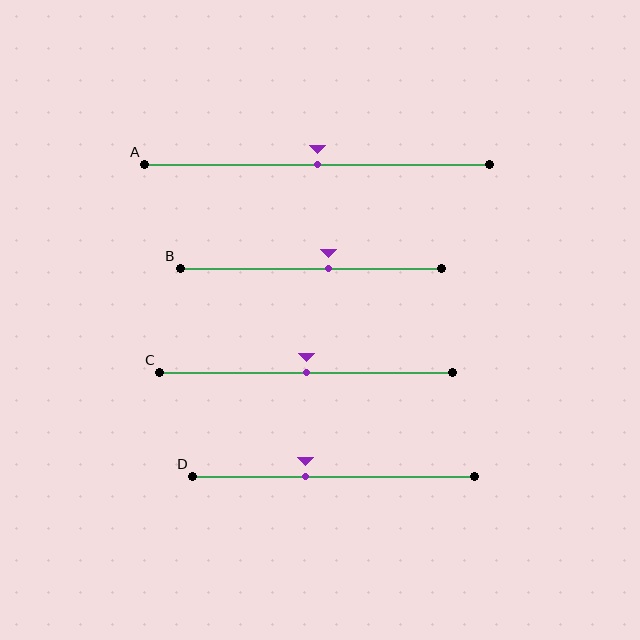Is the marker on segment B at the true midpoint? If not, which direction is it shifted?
No, the marker on segment B is shifted to the right by about 7% of the segment length.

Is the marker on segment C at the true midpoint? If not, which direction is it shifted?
Yes, the marker on segment C is at the true midpoint.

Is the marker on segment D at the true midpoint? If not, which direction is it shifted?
No, the marker on segment D is shifted to the left by about 10% of the segment length.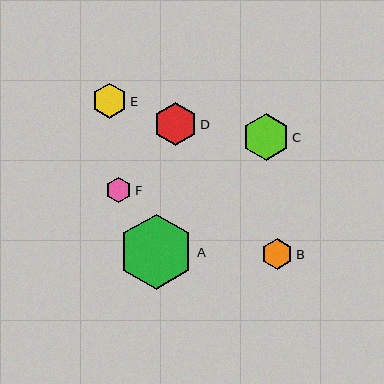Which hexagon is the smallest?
Hexagon F is the smallest with a size of approximately 25 pixels.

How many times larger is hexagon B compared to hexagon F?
Hexagon B is approximately 1.2 times the size of hexagon F.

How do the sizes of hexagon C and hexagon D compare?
Hexagon C and hexagon D are approximately the same size.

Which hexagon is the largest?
Hexagon A is the largest with a size of approximately 75 pixels.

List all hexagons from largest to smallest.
From largest to smallest: A, C, D, E, B, F.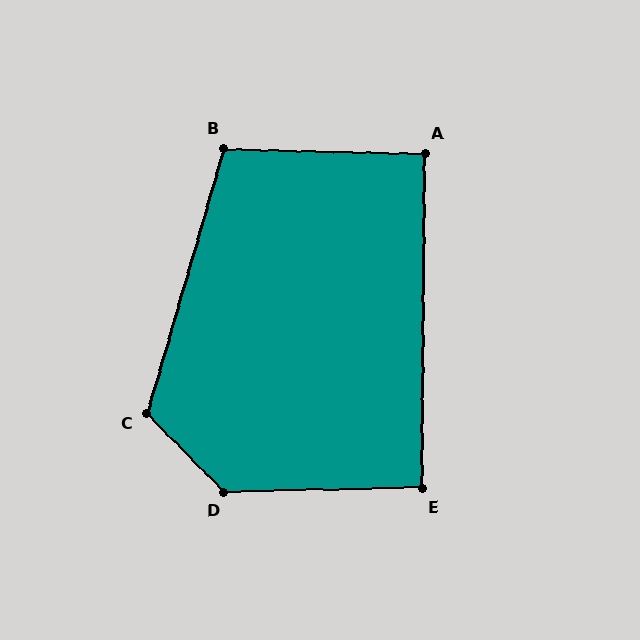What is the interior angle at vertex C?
Approximately 119 degrees (obtuse).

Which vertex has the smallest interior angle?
A, at approximately 91 degrees.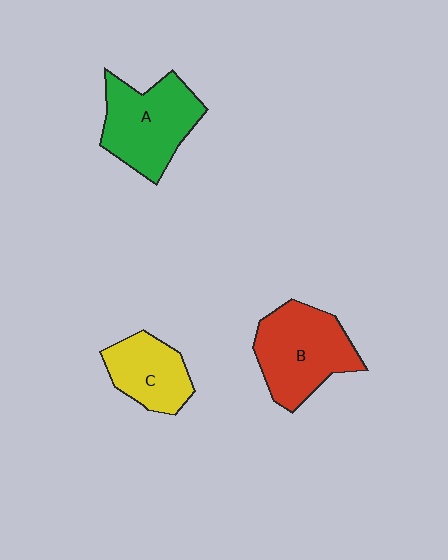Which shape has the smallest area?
Shape C (yellow).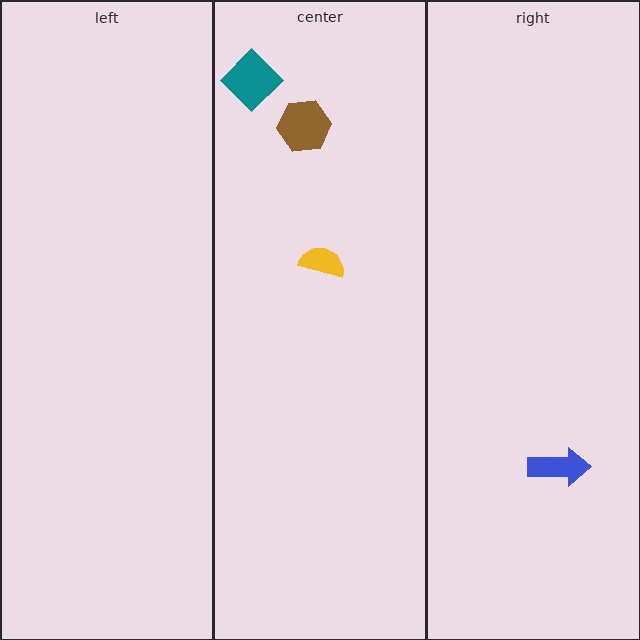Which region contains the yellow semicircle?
The center region.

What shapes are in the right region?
The blue arrow.